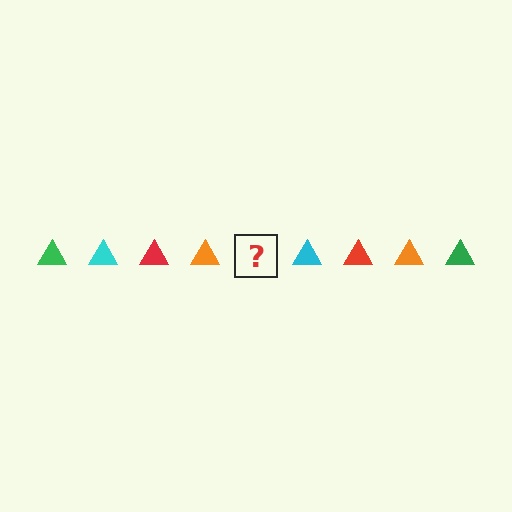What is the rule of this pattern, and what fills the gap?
The rule is that the pattern cycles through green, cyan, red, orange triangles. The gap should be filled with a green triangle.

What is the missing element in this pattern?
The missing element is a green triangle.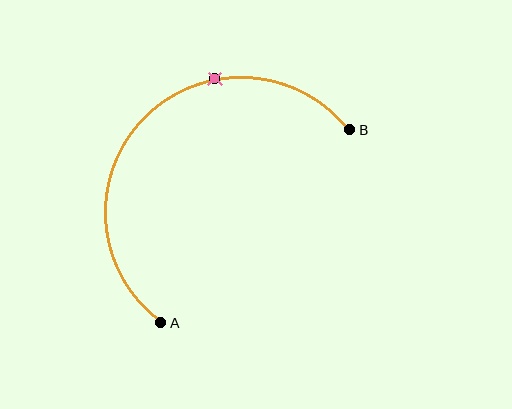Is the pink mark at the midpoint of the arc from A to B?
No. The pink mark lies on the arc but is closer to endpoint B. The arc midpoint would be at the point on the curve equidistant along the arc from both A and B.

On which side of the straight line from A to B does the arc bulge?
The arc bulges above and to the left of the straight line connecting A and B.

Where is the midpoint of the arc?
The arc midpoint is the point on the curve farthest from the straight line joining A and B. It sits above and to the left of that line.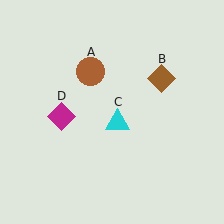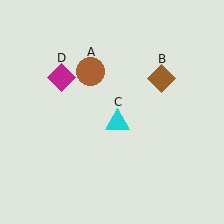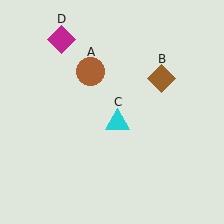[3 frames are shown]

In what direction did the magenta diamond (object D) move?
The magenta diamond (object D) moved up.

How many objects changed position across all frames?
1 object changed position: magenta diamond (object D).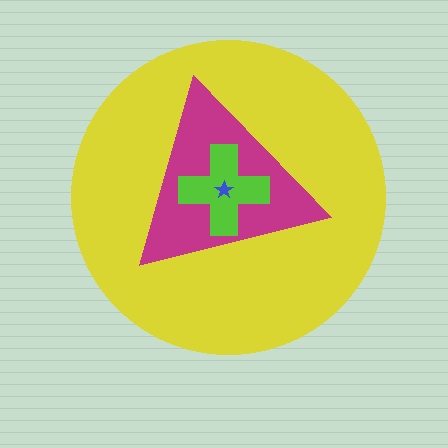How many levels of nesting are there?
4.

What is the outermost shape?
The yellow circle.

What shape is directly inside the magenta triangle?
The lime cross.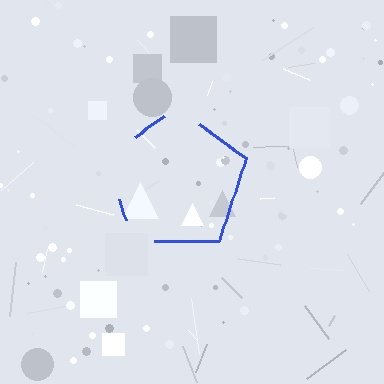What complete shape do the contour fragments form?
The contour fragments form a pentagon.